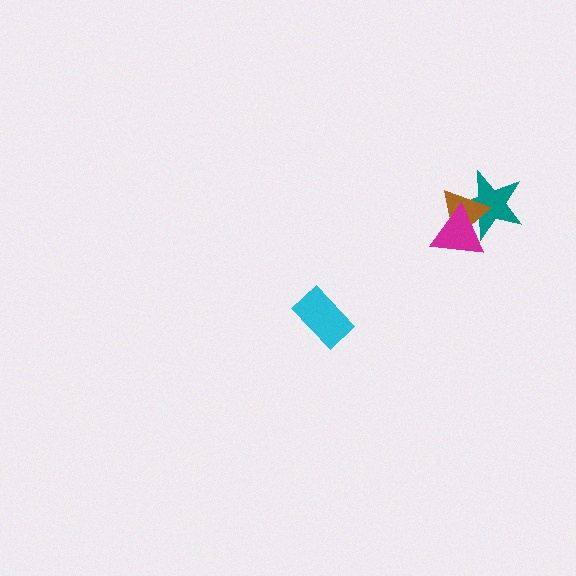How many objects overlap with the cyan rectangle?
0 objects overlap with the cyan rectangle.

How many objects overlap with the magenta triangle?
2 objects overlap with the magenta triangle.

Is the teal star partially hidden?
Yes, it is partially covered by another shape.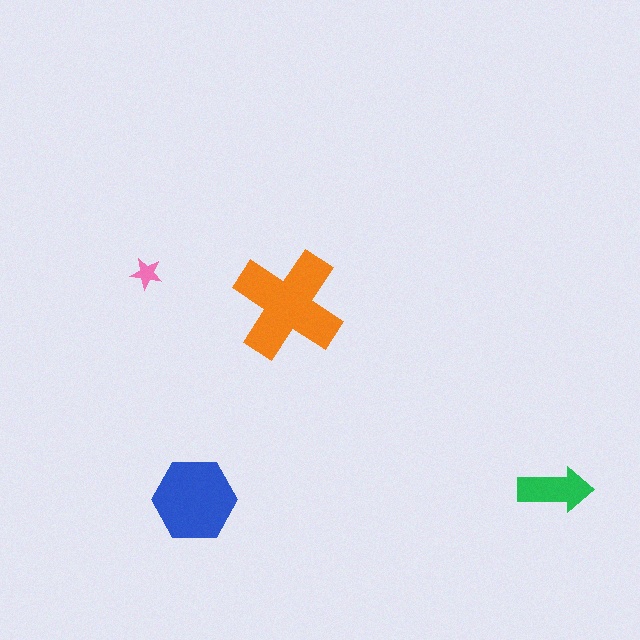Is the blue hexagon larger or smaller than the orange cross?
Smaller.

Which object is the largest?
The orange cross.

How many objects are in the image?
There are 4 objects in the image.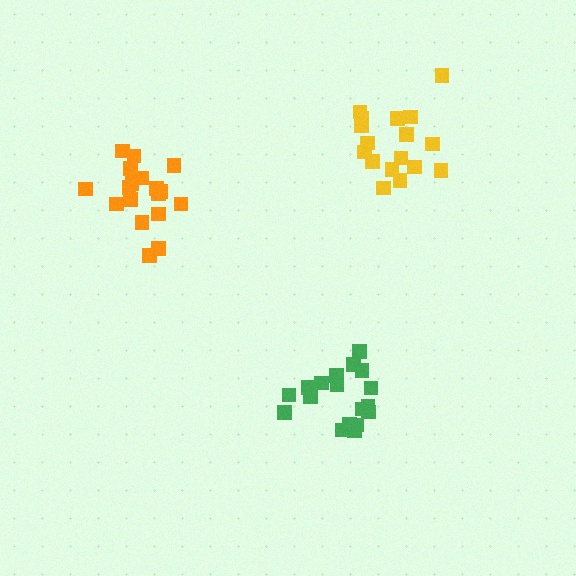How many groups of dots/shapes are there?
There are 3 groups.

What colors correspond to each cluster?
The clusters are colored: green, yellow, orange.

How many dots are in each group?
Group 1: 18 dots, Group 2: 17 dots, Group 3: 18 dots (53 total).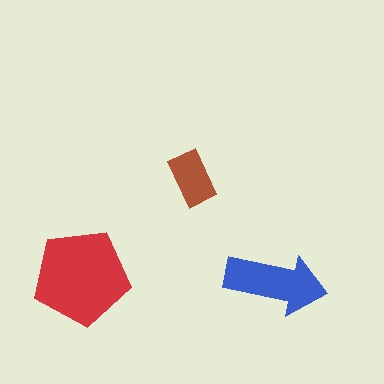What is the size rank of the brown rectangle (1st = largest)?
3rd.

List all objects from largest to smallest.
The red pentagon, the blue arrow, the brown rectangle.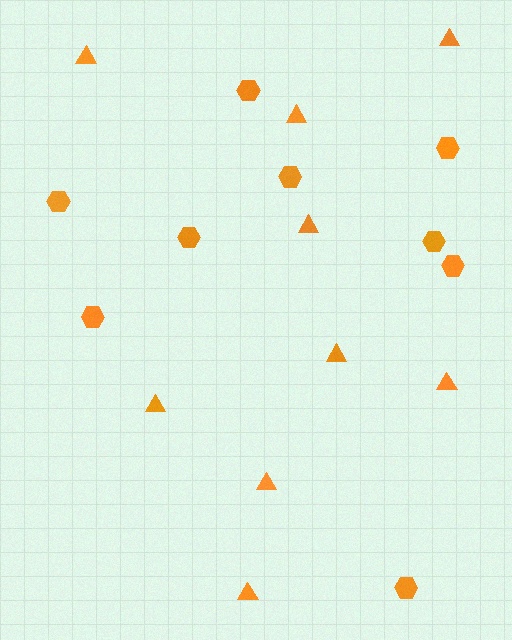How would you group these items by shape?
There are 2 groups: one group of hexagons (9) and one group of triangles (9).